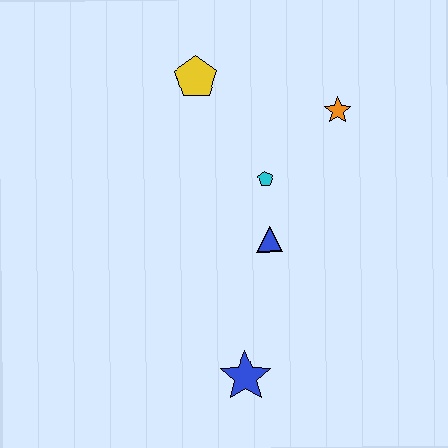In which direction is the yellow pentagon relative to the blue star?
The yellow pentagon is above the blue star.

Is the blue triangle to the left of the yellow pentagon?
No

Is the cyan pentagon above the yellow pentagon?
No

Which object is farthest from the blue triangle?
The yellow pentagon is farthest from the blue triangle.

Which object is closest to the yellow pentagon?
The cyan pentagon is closest to the yellow pentagon.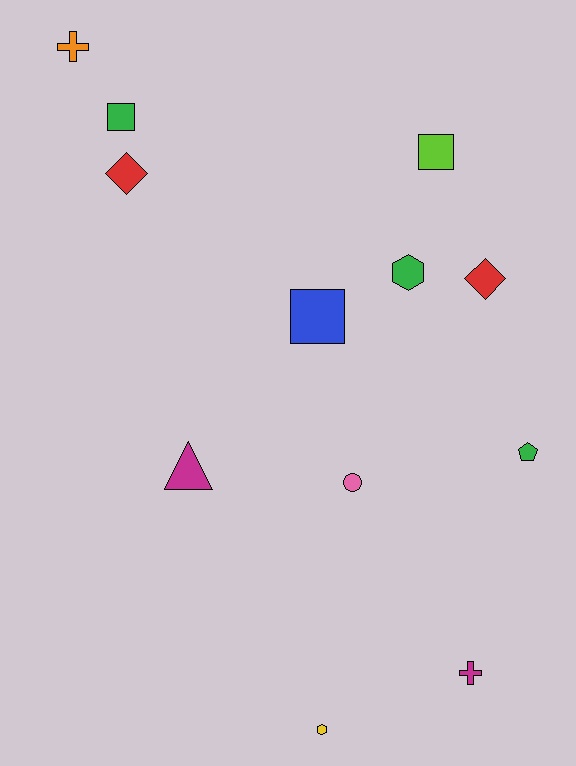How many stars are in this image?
There are no stars.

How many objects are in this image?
There are 12 objects.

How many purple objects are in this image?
There are no purple objects.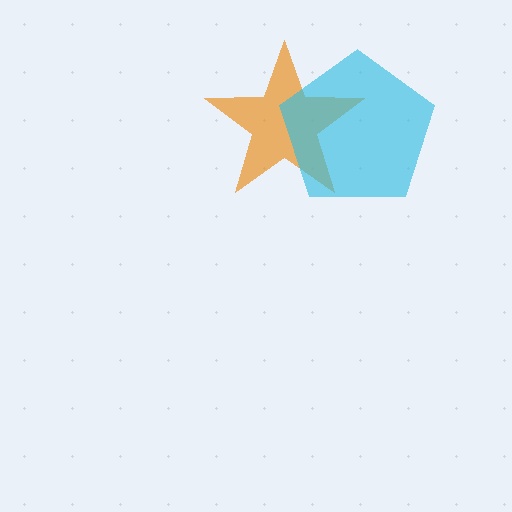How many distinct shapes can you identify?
There are 2 distinct shapes: an orange star, a cyan pentagon.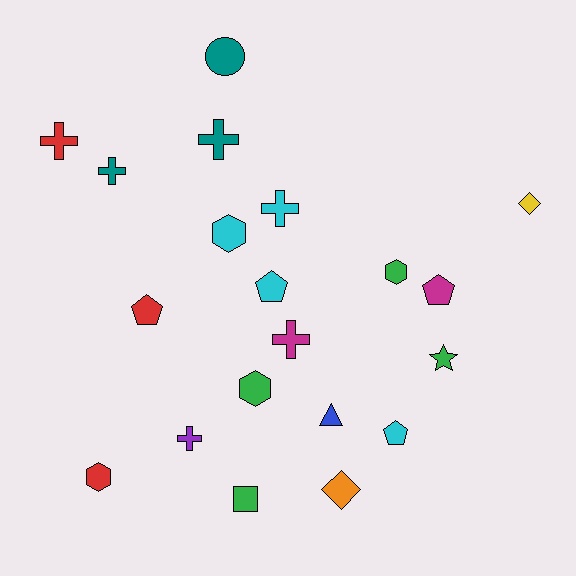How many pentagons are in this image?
There are 4 pentagons.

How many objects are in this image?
There are 20 objects.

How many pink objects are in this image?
There are no pink objects.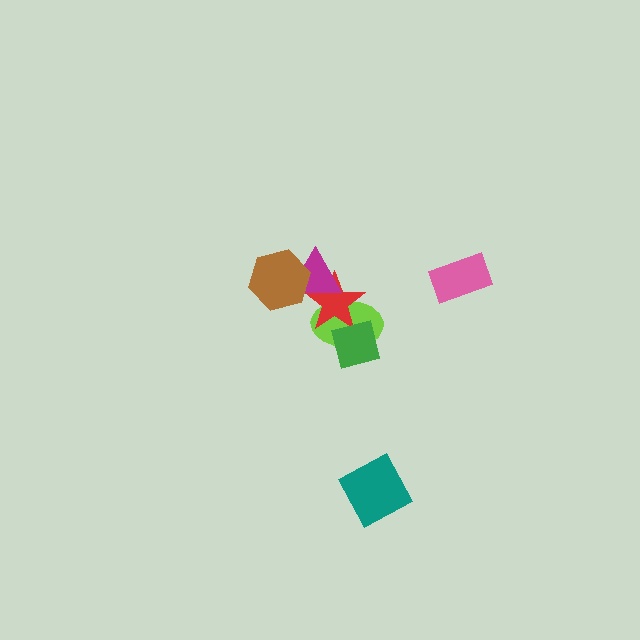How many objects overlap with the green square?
2 objects overlap with the green square.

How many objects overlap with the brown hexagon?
1 object overlaps with the brown hexagon.